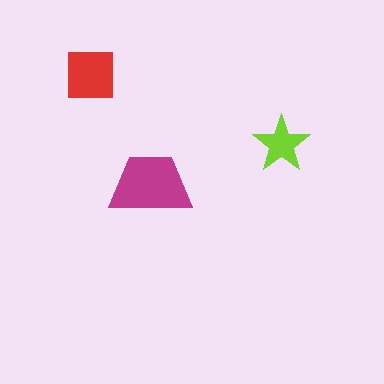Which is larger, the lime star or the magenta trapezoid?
The magenta trapezoid.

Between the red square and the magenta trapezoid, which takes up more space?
The magenta trapezoid.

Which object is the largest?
The magenta trapezoid.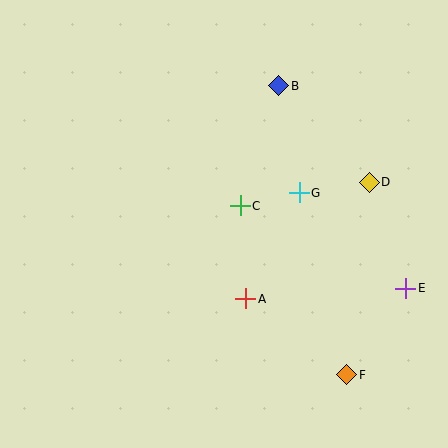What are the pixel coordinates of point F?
Point F is at (347, 375).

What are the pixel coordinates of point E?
Point E is at (406, 288).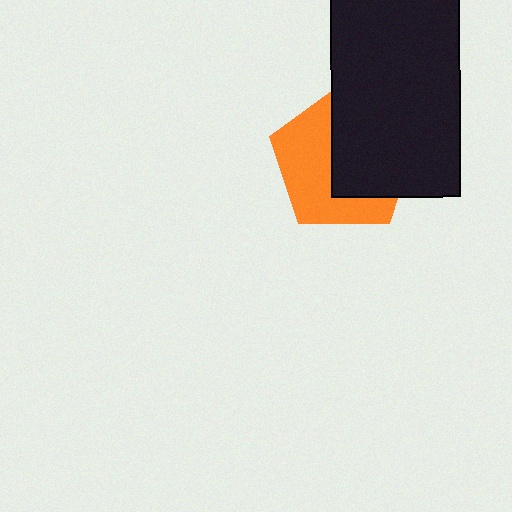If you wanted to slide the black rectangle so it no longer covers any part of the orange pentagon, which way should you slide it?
Slide it right — that is the most direct way to separate the two shapes.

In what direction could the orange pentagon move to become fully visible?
The orange pentagon could move left. That would shift it out from behind the black rectangle entirely.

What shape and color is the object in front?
The object in front is a black rectangle.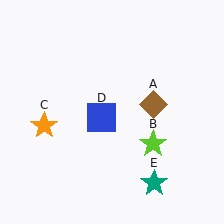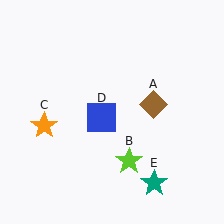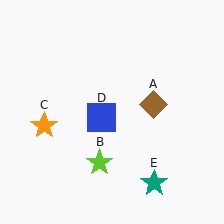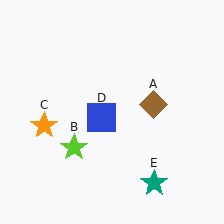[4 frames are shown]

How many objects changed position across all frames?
1 object changed position: lime star (object B).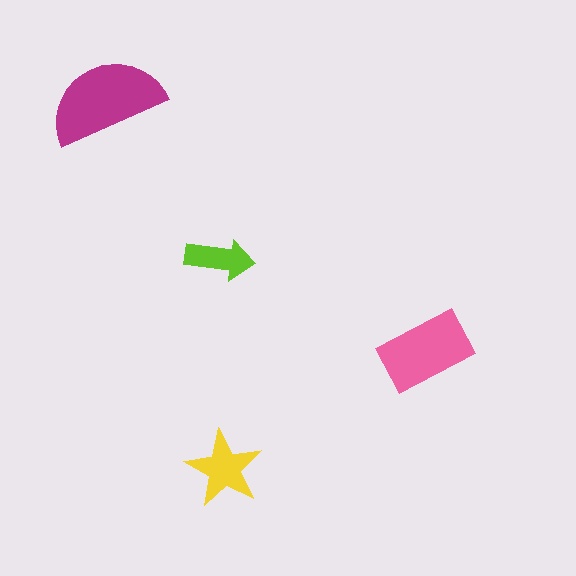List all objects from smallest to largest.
The lime arrow, the yellow star, the pink rectangle, the magenta semicircle.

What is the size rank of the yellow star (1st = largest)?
3rd.